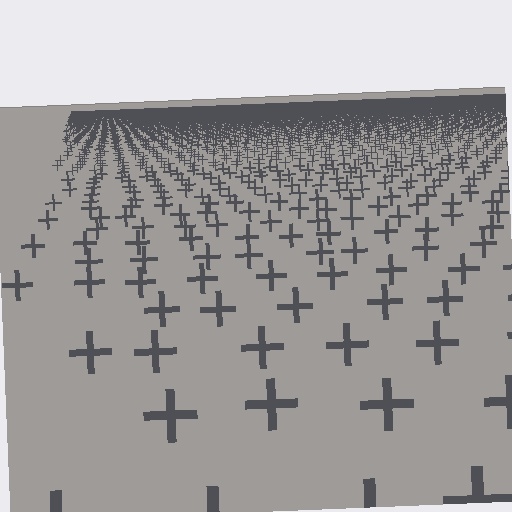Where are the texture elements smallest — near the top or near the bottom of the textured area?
Near the top.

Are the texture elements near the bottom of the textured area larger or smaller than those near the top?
Larger. Near the bottom, elements are closer to the viewer and appear at a bigger on-screen size.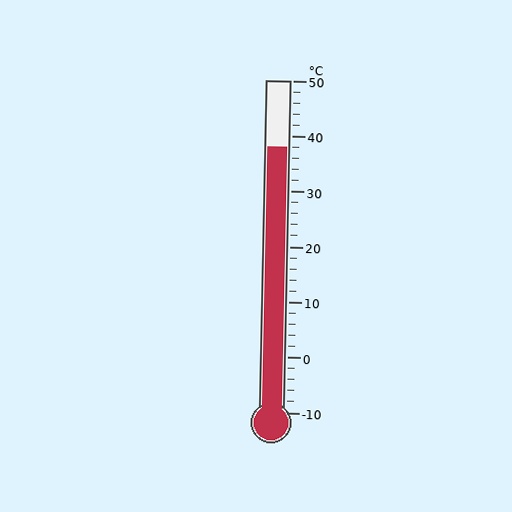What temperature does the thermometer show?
The thermometer shows approximately 38°C.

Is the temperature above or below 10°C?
The temperature is above 10°C.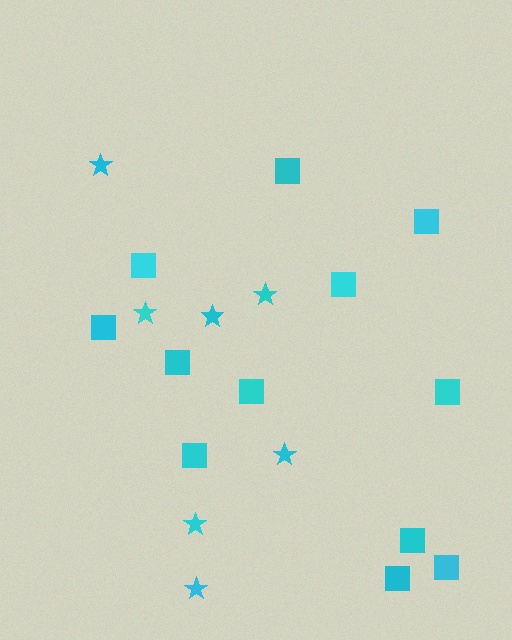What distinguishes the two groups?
There are 2 groups: one group of squares (12) and one group of stars (7).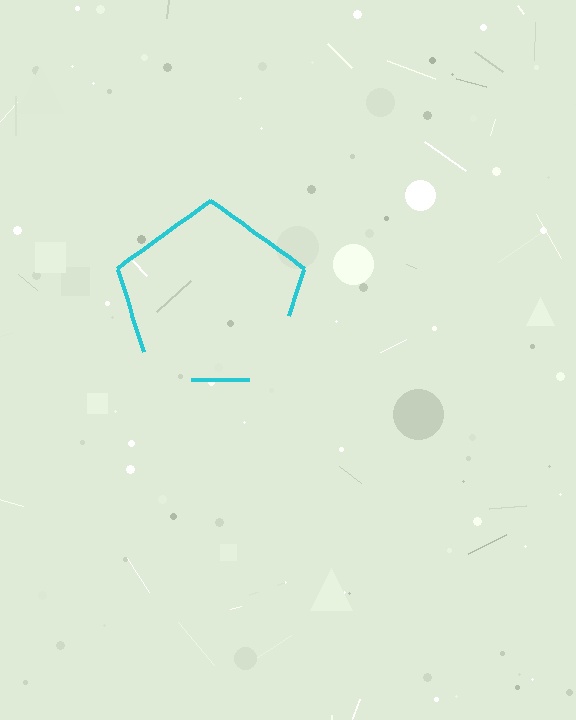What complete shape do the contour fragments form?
The contour fragments form a pentagon.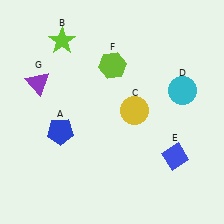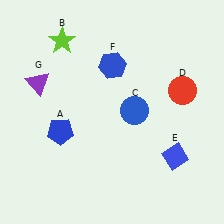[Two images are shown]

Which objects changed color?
C changed from yellow to blue. D changed from cyan to red. F changed from lime to blue.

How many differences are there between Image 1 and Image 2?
There are 3 differences between the two images.